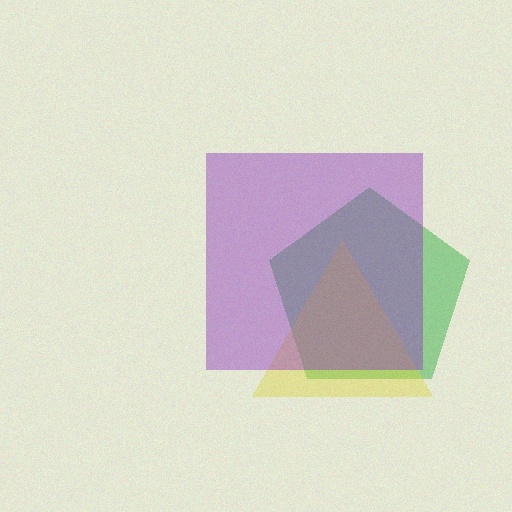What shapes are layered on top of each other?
The layered shapes are: a green pentagon, a yellow triangle, a purple square.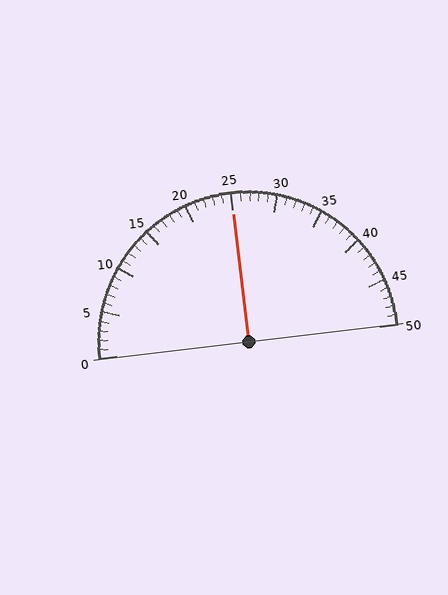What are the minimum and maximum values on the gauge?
The gauge ranges from 0 to 50.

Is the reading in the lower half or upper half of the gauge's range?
The reading is in the upper half of the range (0 to 50).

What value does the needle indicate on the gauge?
The needle indicates approximately 25.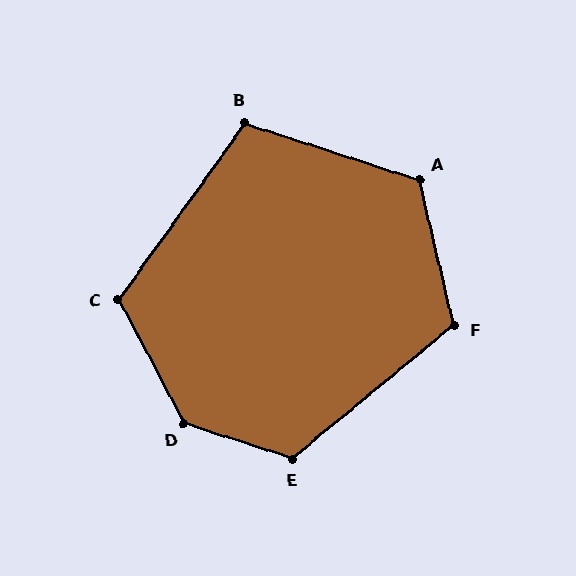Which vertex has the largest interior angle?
D, at approximately 136 degrees.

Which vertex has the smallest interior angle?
B, at approximately 108 degrees.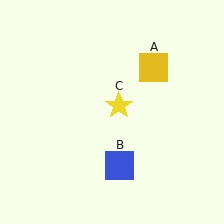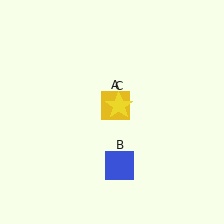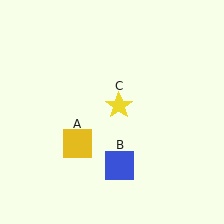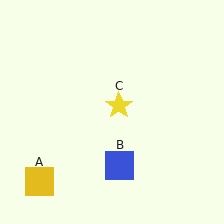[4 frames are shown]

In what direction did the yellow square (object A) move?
The yellow square (object A) moved down and to the left.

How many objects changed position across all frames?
1 object changed position: yellow square (object A).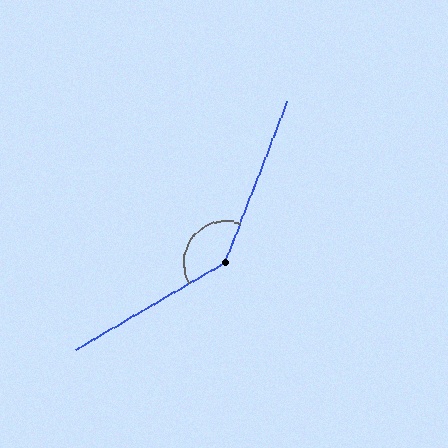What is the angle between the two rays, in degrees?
Approximately 141 degrees.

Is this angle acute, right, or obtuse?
It is obtuse.